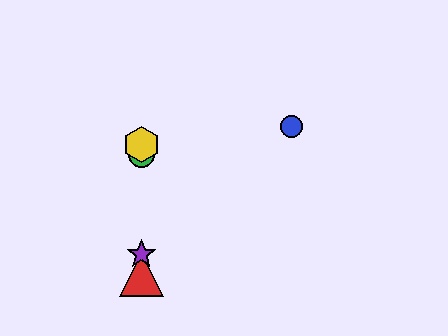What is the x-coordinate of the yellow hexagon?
The yellow hexagon is at x≈141.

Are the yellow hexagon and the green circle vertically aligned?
Yes, both are at x≈141.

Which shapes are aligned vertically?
The red triangle, the green circle, the yellow hexagon, the purple star are aligned vertically.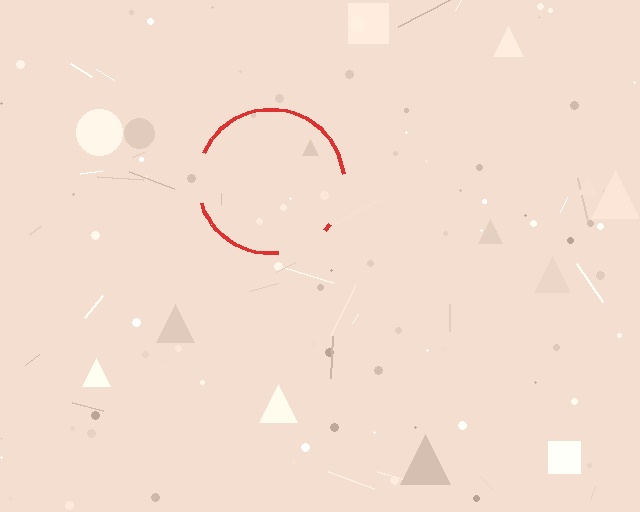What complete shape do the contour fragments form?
The contour fragments form a circle.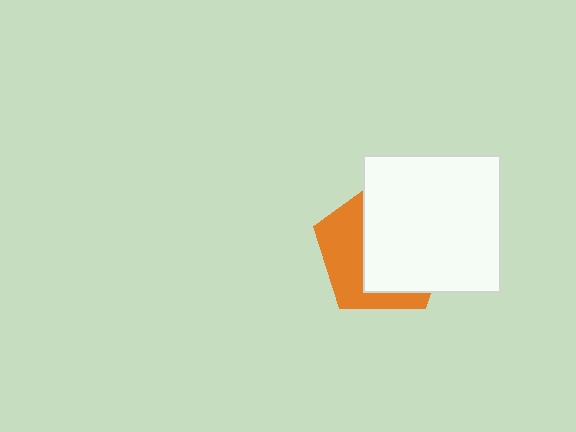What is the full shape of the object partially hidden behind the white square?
The partially hidden object is an orange pentagon.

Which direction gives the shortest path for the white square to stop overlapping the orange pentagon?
Moving right gives the shortest separation.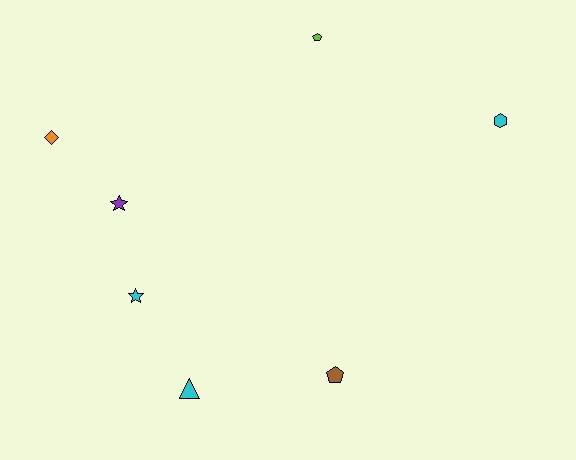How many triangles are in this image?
There is 1 triangle.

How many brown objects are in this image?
There is 1 brown object.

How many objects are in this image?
There are 7 objects.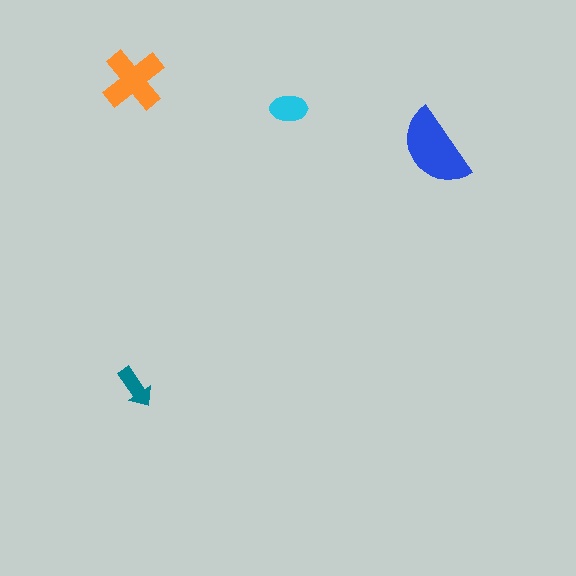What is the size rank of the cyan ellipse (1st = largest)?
3rd.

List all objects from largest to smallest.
The blue semicircle, the orange cross, the cyan ellipse, the teal arrow.